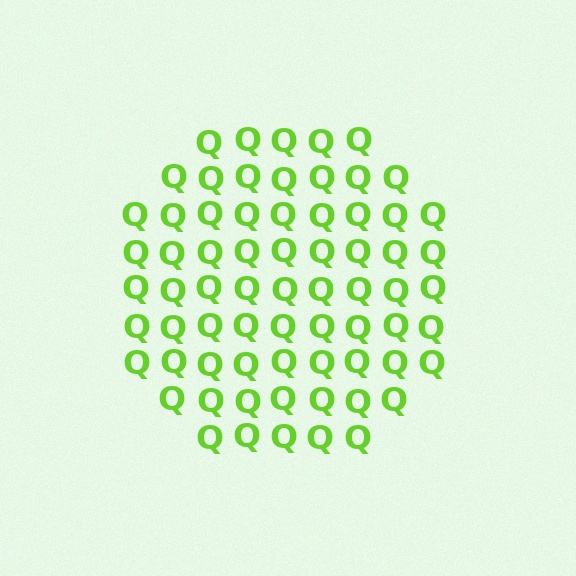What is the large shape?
The large shape is a circle.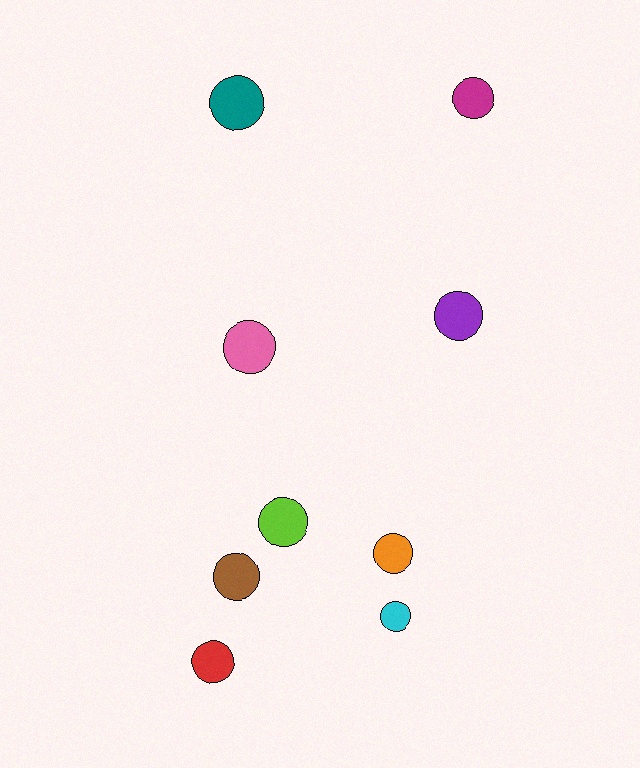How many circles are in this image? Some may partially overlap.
There are 9 circles.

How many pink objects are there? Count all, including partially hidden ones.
There is 1 pink object.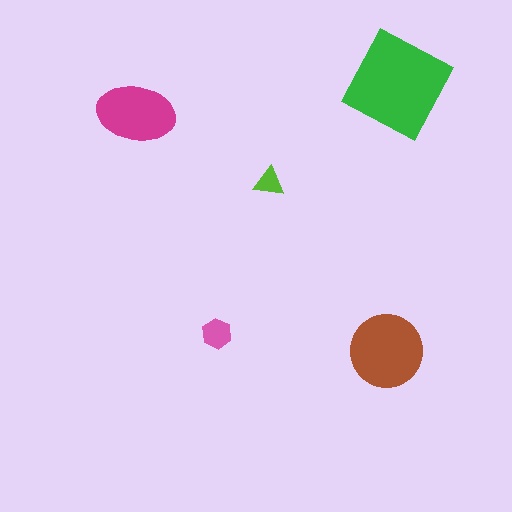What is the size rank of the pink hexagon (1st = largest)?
4th.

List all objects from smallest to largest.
The lime triangle, the pink hexagon, the magenta ellipse, the brown circle, the green square.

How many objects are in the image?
There are 5 objects in the image.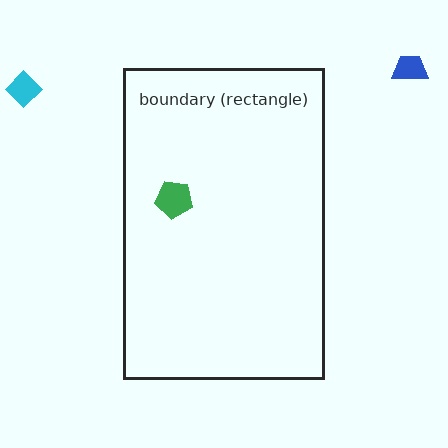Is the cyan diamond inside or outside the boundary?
Outside.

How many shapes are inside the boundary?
1 inside, 2 outside.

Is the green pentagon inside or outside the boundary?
Inside.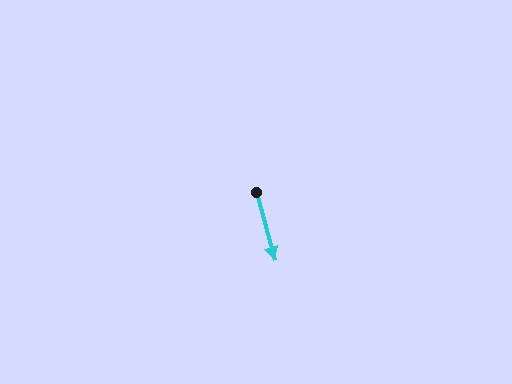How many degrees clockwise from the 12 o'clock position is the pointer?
Approximately 165 degrees.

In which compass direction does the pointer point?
South.